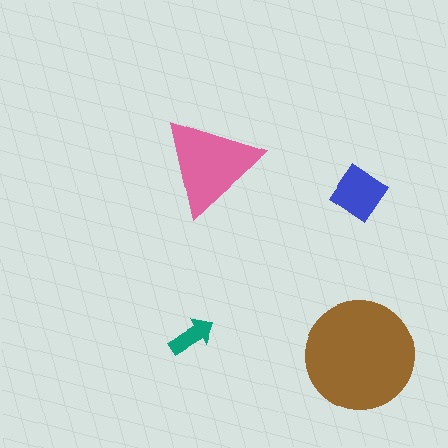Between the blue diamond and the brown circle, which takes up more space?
The brown circle.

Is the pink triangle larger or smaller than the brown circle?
Smaller.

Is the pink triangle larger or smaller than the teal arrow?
Larger.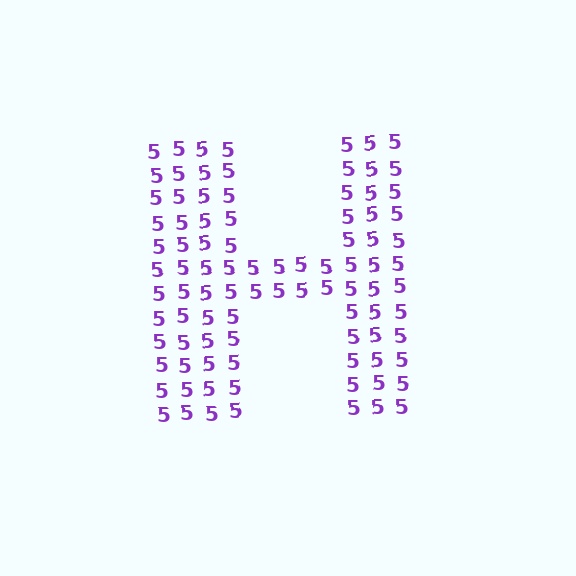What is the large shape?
The large shape is the letter H.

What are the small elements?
The small elements are digit 5's.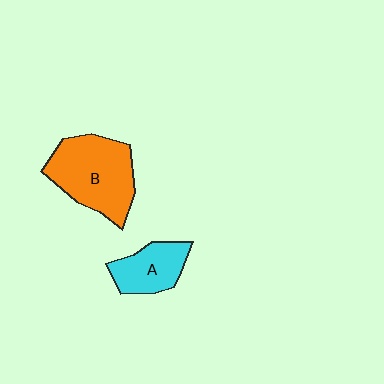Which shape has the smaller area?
Shape A (cyan).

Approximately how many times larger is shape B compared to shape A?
Approximately 1.8 times.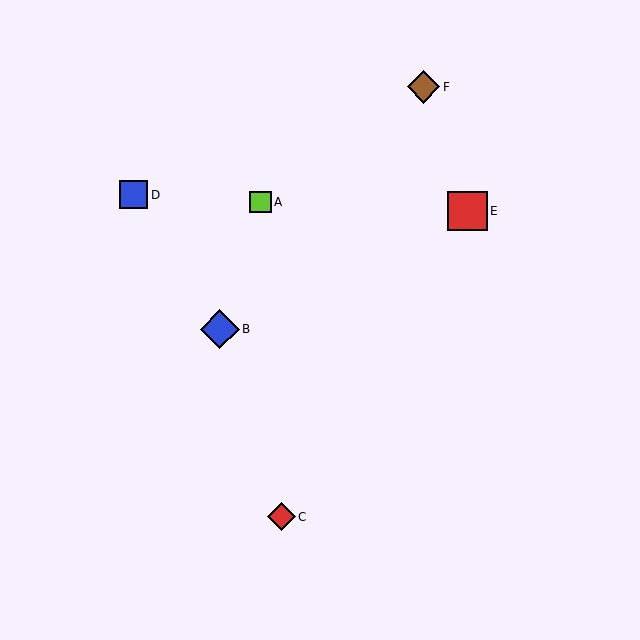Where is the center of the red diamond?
The center of the red diamond is at (281, 517).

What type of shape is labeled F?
Shape F is a brown diamond.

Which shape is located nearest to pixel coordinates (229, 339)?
The blue diamond (labeled B) at (220, 329) is nearest to that location.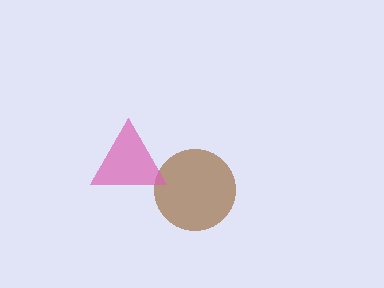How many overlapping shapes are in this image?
There are 2 overlapping shapes in the image.